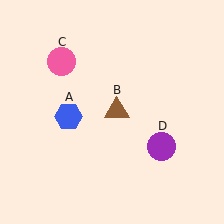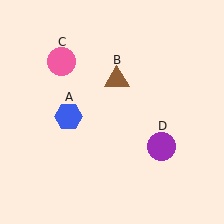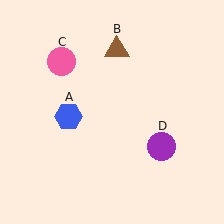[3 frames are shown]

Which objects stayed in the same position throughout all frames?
Blue hexagon (object A) and pink circle (object C) and purple circle (object D) remained stationary.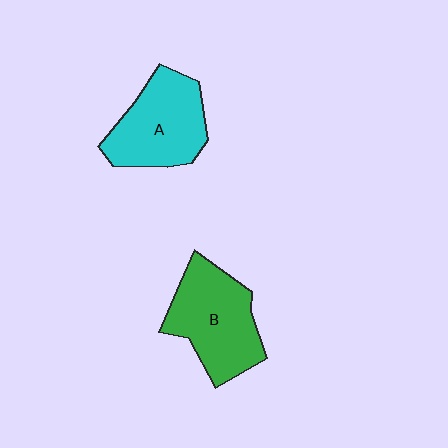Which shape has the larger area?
Shape B (green).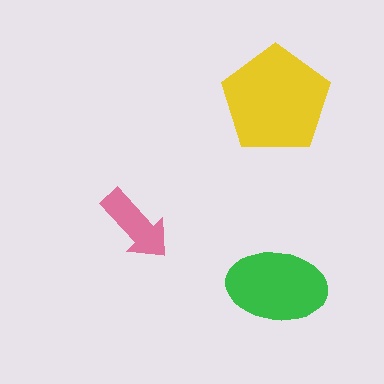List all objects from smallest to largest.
The pink arrow, the green ellipse, the yellow pentagon.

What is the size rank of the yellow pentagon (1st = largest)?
1st.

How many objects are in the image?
There are 3 objects in the image.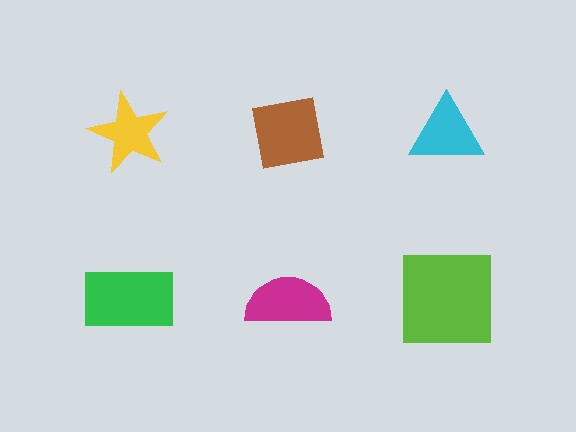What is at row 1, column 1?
A yellow star.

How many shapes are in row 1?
3 shapes.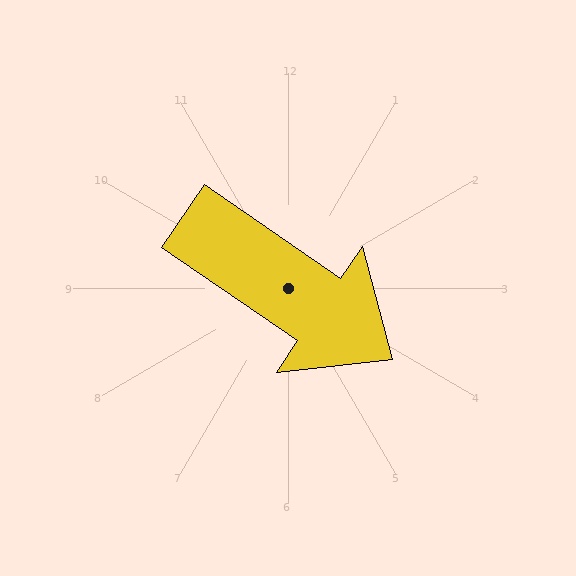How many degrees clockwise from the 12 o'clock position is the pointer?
Approximately 124 degrees.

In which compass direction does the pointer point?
Southeast.